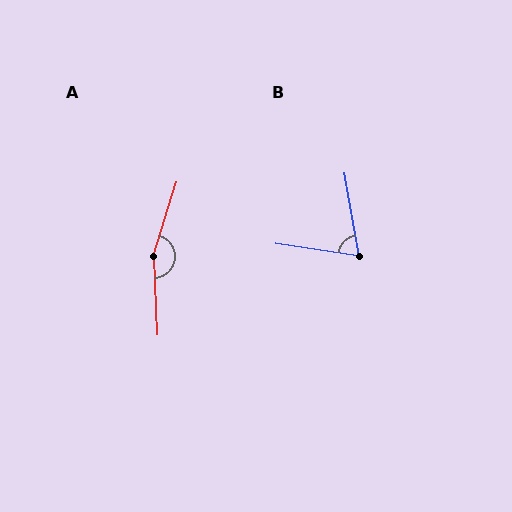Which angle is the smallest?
B, at approximately 71 degrees.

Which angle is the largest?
A, at approximately 160 degrees.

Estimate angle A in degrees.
Approximately 160 degrees.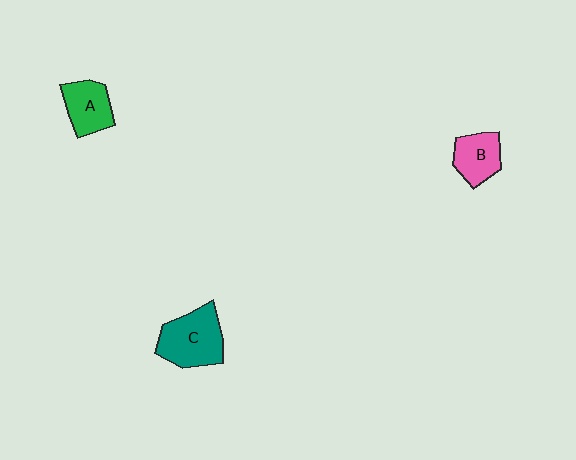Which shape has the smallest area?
Shape B (pink).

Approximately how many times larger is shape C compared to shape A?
Approximately 1.4 times.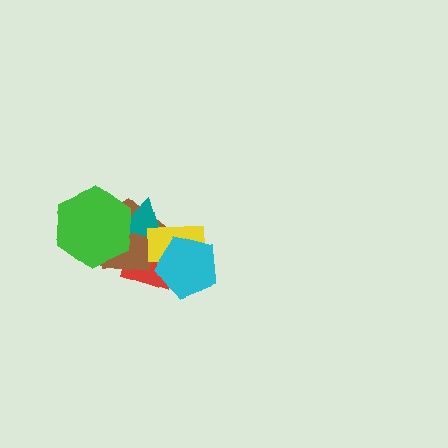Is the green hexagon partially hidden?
No, no other shape covers it.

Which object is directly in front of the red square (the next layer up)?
The brown pentagon is directly in front of the red square.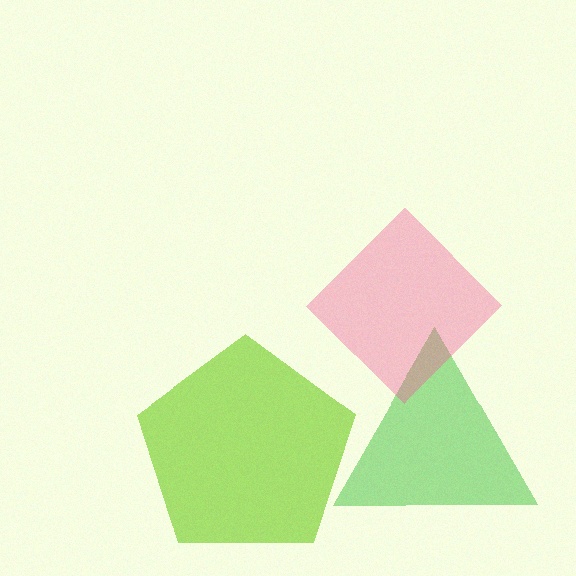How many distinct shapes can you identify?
There are 3 distinct shapes: a lime pentagon, a green triangle, a pink diamond.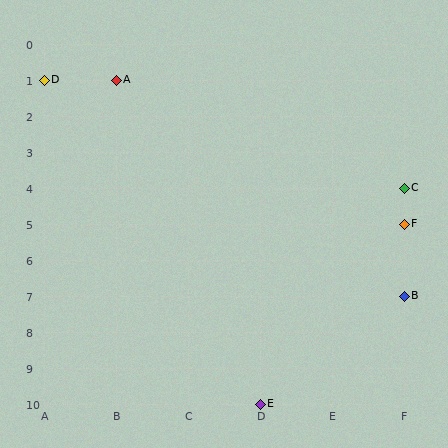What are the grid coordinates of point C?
Point C is at grid coordinates (F, 4).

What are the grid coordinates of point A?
Point A is at grid coordinates (B, 1).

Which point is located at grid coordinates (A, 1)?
Point D is at (A, 1).